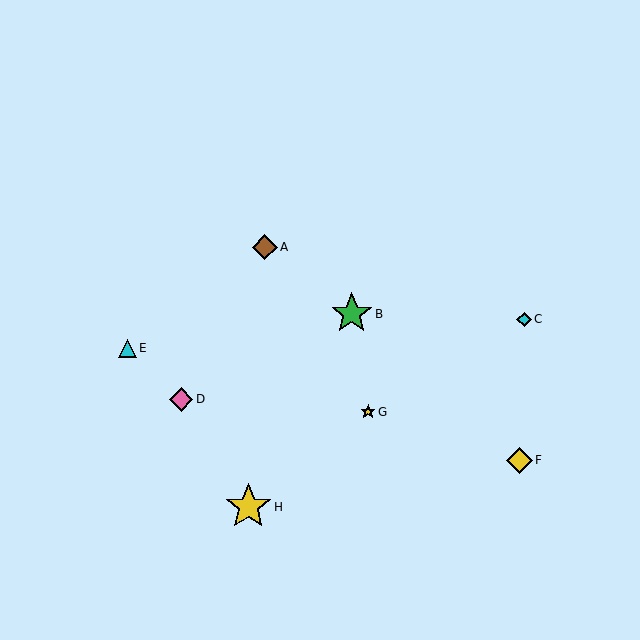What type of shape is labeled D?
Shape D is a pink diamond.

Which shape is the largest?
The yellow star (labeled H) is the largest.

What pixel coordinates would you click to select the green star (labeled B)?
Click at (352, 314) to select the green star B.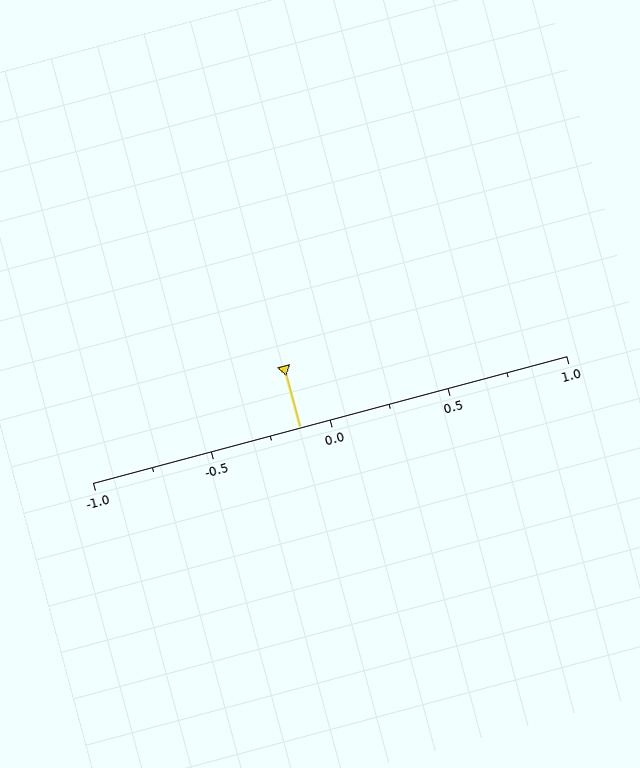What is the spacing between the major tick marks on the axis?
The major ticks are spaced 0.5 apart.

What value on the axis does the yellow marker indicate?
The marker indicates approximately -0.12.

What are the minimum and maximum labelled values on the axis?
The axis runs from -1.0 to 1.0.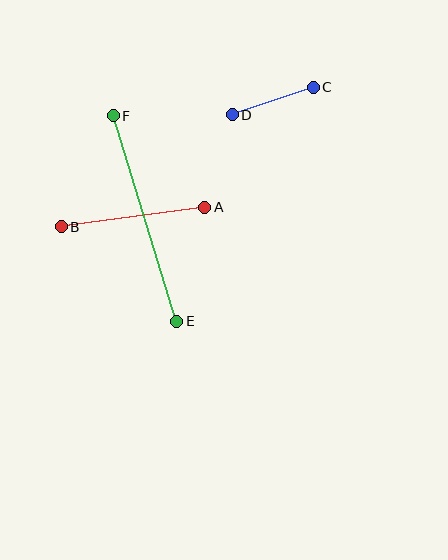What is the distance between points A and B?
The distance is approximately 145 pixels.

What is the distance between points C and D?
The distance is approximately 86 pixels.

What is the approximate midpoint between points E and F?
The midpoint is at approximately (145, 218) pixels.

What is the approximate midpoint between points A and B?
The midpoint is at approximately (133, 217) pixels.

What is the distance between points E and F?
The distance is approximately 215 pixels.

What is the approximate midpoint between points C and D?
The midpoint is at approximately (273, 101) pixels.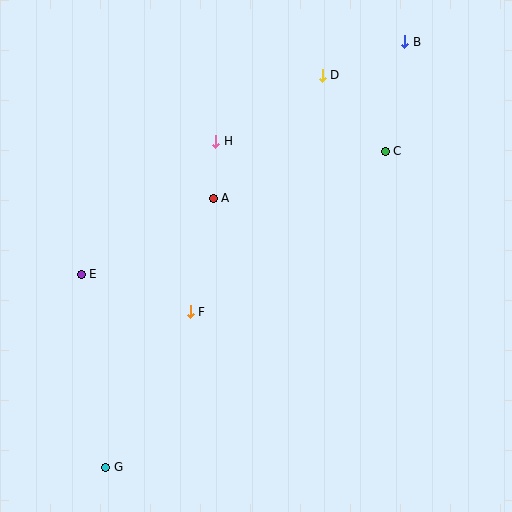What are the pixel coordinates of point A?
Point A is at (213, 198).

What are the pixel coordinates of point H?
Point H is at (216, 141).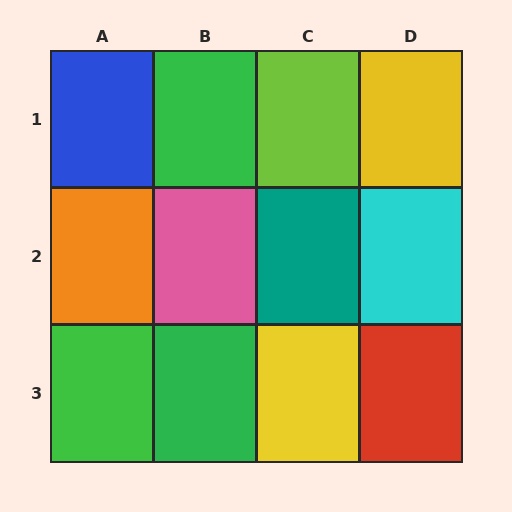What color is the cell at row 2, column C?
Teal.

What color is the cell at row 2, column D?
Cyan.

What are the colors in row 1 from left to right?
Blue, green, lime, yellow.